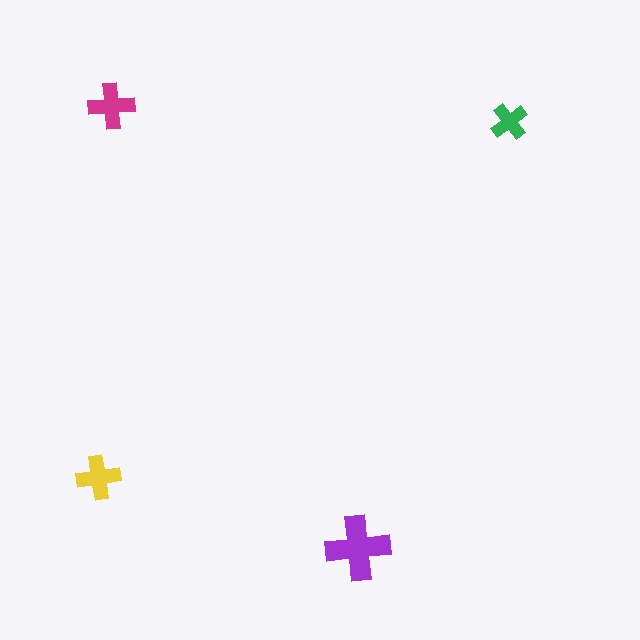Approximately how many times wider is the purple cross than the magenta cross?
About 1.5 times wider.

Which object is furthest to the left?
The yellow cross is leftmost.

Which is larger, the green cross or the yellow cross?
The yellow one.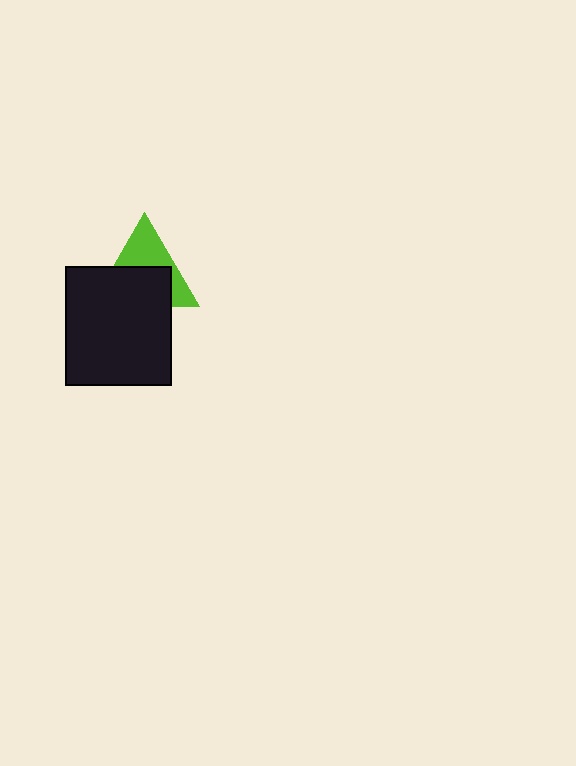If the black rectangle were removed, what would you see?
You would see the complete lime triangle.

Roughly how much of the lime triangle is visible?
A small part of it is visible (roughly 45%).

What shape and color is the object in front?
The object in front is a black rectangle.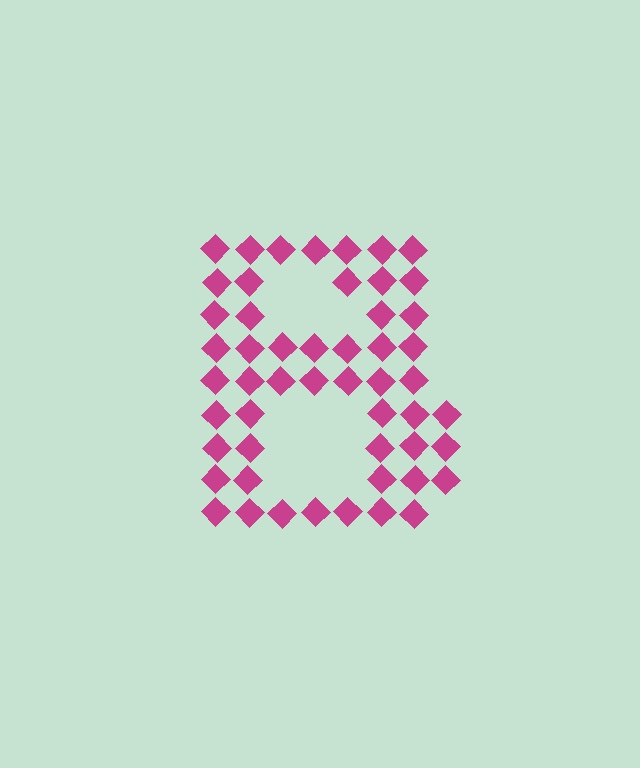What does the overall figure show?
The overall figure shows the letter B.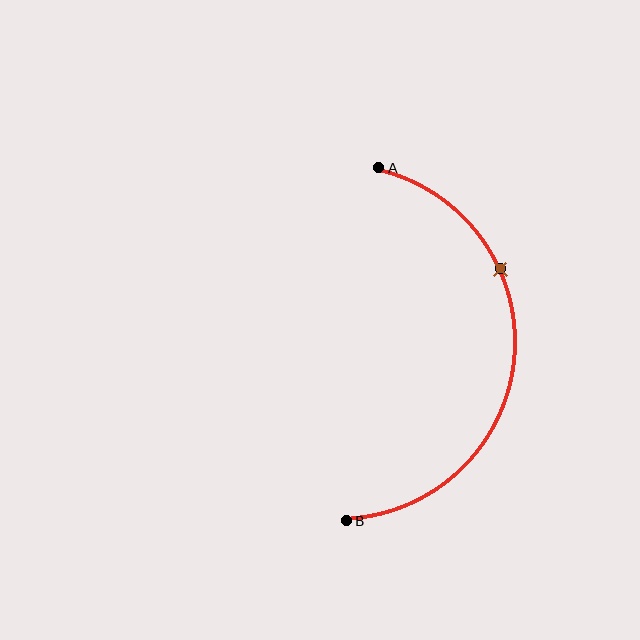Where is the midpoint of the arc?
The arc midpoint is the point on the curve farthest from the straight line joining A and B. It sits to the right of that line.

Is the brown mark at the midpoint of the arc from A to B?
No. The brown mark lies on the arc but is closer to endpoint A. The arc midpoint would be at the point on the curve equidistant along the arc from both A and B.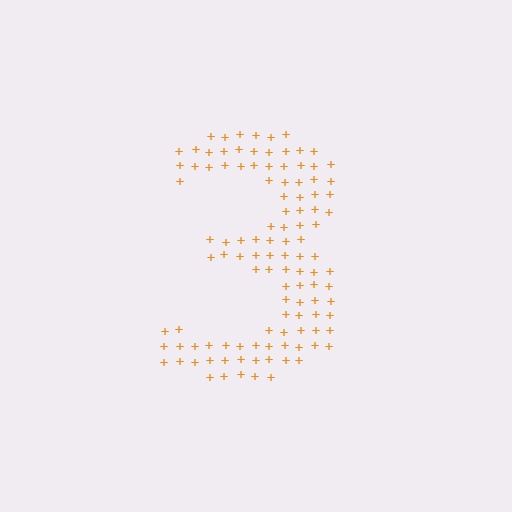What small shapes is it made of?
It is made of small plus signs.